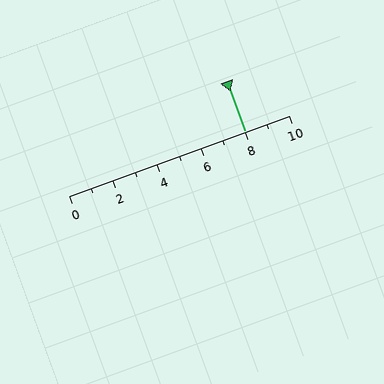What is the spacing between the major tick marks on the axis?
The major ticks are spaced 2 apart.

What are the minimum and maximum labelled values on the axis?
The axis runs from 0 to 10.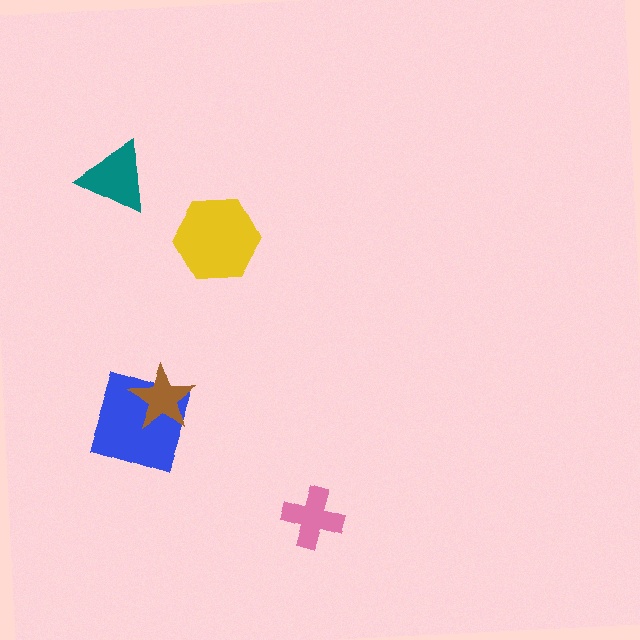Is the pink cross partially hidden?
No, no other shape covers it.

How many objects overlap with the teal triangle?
0 objects overlap with the teal triangle.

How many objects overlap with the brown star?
1 object overlaps with the brown star.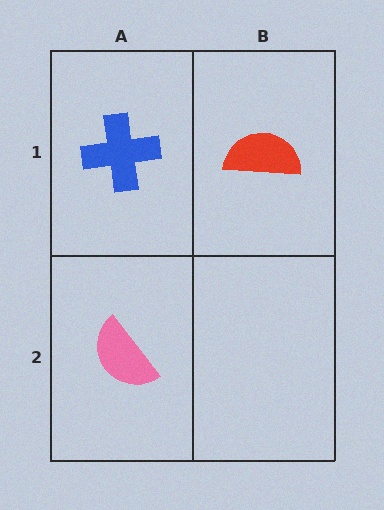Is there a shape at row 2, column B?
No, that cell is empty.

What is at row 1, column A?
A blue cross.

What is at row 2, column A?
A pink semicircle.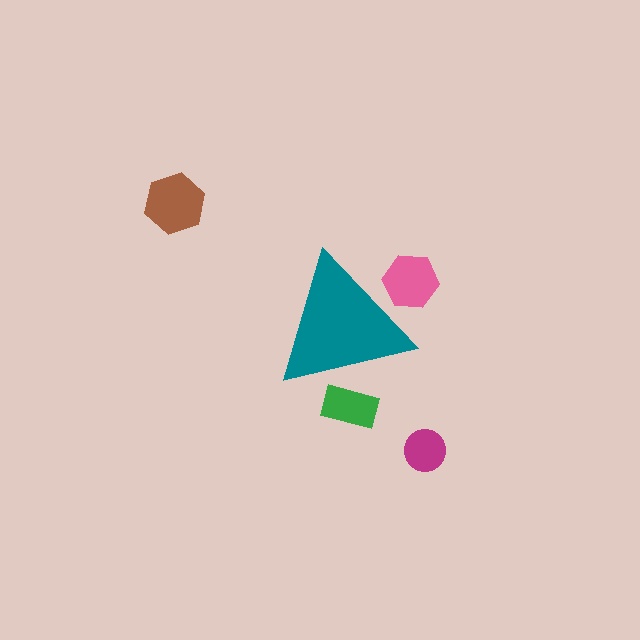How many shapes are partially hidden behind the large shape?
2 shapes are partially hidden.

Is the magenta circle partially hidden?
No, the magenta circle is fully visible.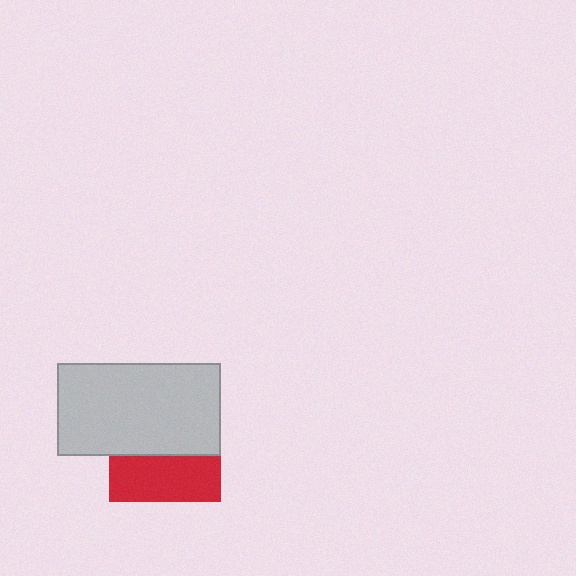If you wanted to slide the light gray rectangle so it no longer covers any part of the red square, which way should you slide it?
Slide it up — that is the most direct way to separate the two shapes.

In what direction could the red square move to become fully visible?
The red square could move down. That would shift it out from behind the light gray rectangle entirely.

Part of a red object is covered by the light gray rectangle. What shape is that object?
It is a square.